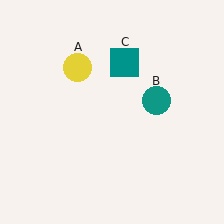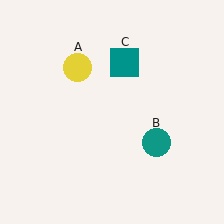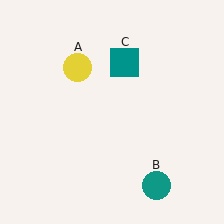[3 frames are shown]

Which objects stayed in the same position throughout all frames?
Yellow circle (object A) and teal square (object C) remained stationary.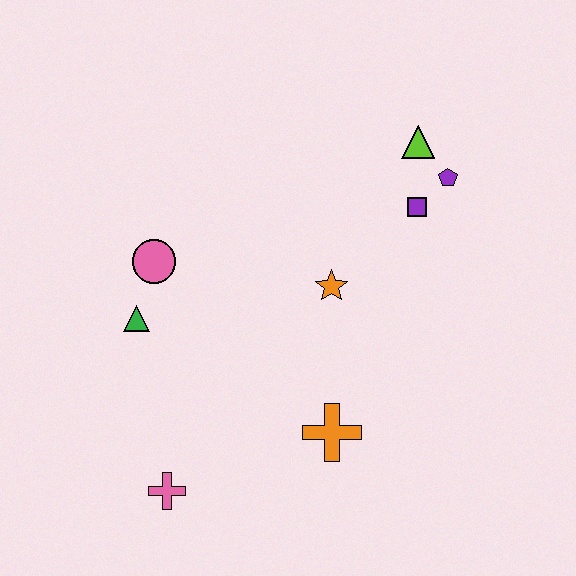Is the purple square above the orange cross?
Yes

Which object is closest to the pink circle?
The green triangle is closest to the pink circle.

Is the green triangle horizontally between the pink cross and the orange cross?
No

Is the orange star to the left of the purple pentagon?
Yes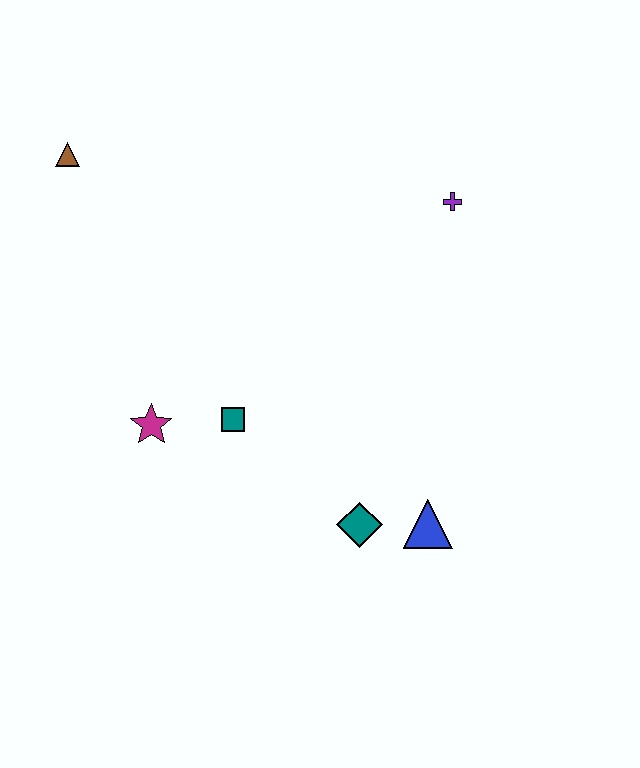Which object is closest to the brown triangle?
The magenta star is closest to the brown triangle.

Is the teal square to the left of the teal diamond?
Yes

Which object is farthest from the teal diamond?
The brown triangle is farthest from the teal diamond.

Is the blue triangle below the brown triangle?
Yes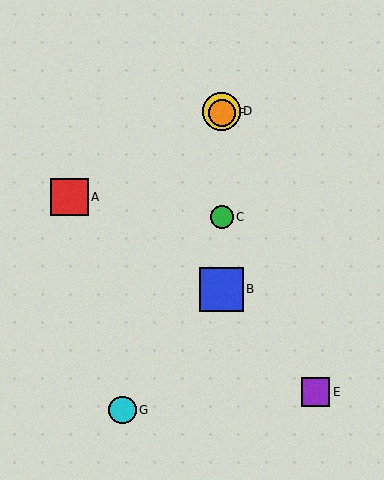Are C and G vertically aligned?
No, C is at x≈222 and G is at x≈123.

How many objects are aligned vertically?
4 objects (B, C, D, F) are aligned vertically.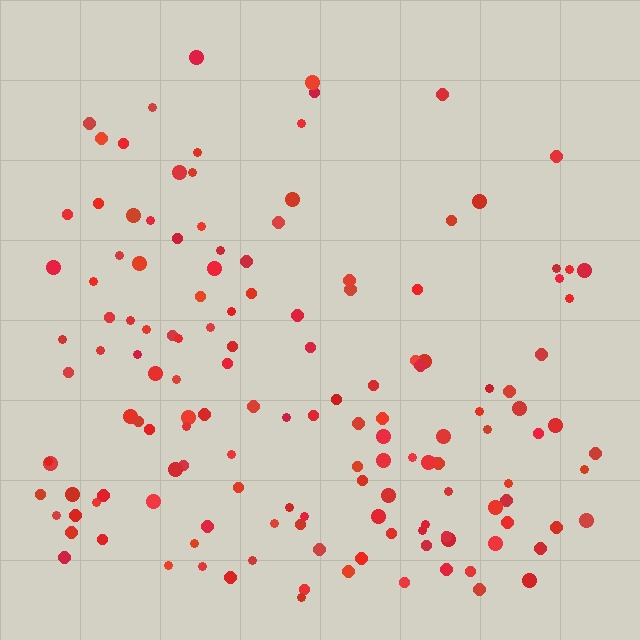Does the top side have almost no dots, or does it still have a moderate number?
Still a moderate number, just noticeably fewer than the bottom.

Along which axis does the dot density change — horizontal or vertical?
Vertical.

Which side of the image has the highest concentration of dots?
The bottom.